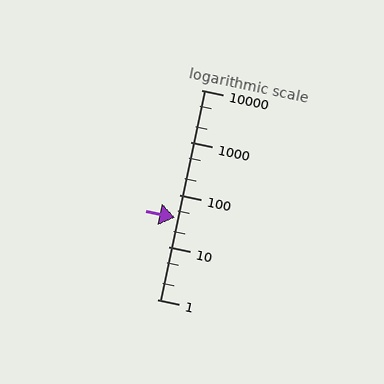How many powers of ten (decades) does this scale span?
The scale spans 4 decades, from 1 to 10000.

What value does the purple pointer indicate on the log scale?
The pointer indicates approximately 36.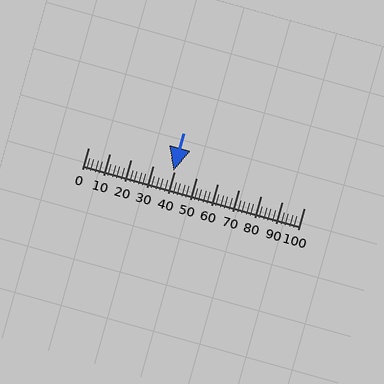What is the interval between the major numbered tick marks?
The major tick marks are spaced 10 units apart.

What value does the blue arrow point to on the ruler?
The blue arrow points to approximately 39.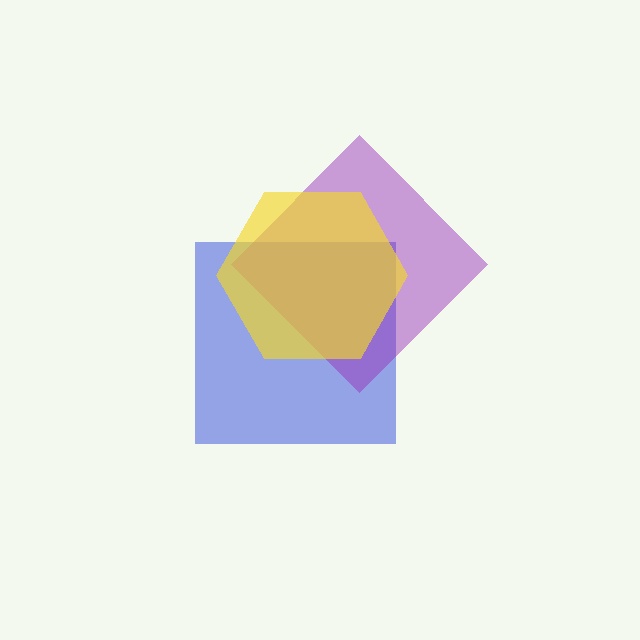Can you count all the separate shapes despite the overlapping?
Yes, there are 3 separate shapes.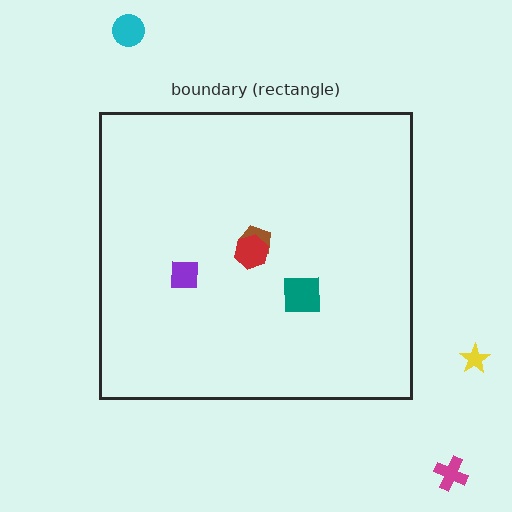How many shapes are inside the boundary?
4 inside, 3 outside.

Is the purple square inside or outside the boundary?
Inside.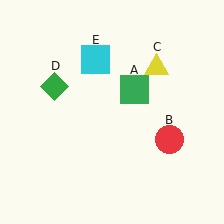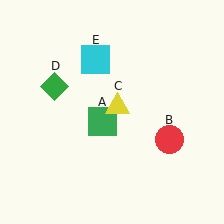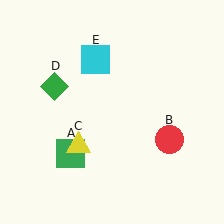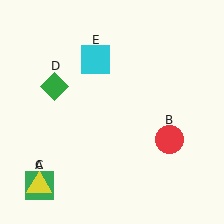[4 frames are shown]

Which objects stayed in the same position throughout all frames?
Red circle (object B) and green diamond (object D) and cyan square (object E) remained stationary.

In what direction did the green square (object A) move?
The green square (object A) moved down and to the left.